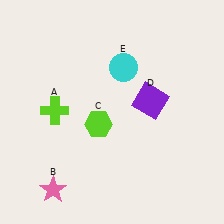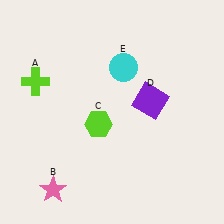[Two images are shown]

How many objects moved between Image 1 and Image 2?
1 object moved between the two images.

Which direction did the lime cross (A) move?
The lime cross (A) moved up.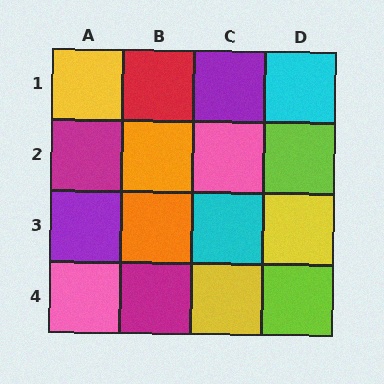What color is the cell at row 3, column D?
Yellow.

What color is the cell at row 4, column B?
Magenta.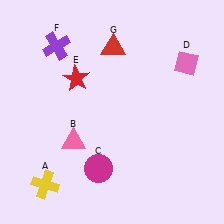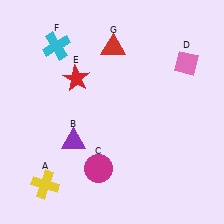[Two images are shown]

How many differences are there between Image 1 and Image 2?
There are 2 differences between the two images.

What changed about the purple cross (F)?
In Image 1, F is purple. In Image 2, it changed to cyan.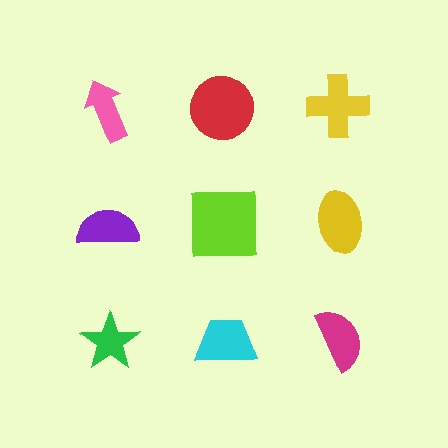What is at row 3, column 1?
A green star.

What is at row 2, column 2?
A lime square.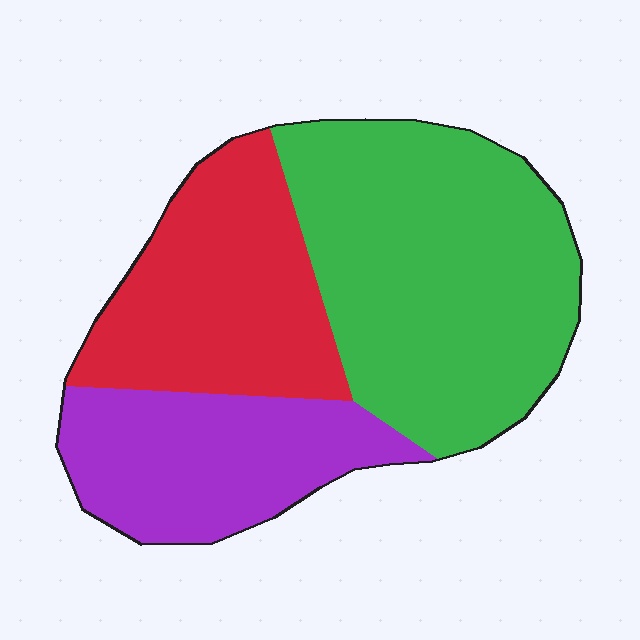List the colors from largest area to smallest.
From largest to smallest: green, red, purple.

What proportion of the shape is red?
Red covers 29% of the shape.